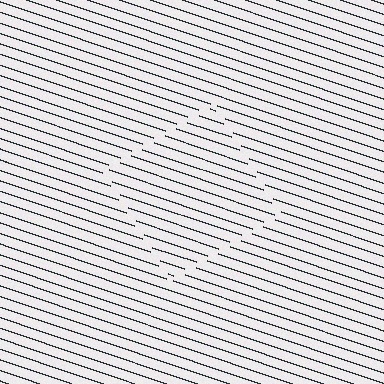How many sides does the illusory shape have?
4 sides — the line-ends trace a square.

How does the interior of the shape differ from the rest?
The interior of the shape contains the same grating, shifted by half a period — the contour is defined by the phase discontinuity where line-ends from the inner and outer gratings abut.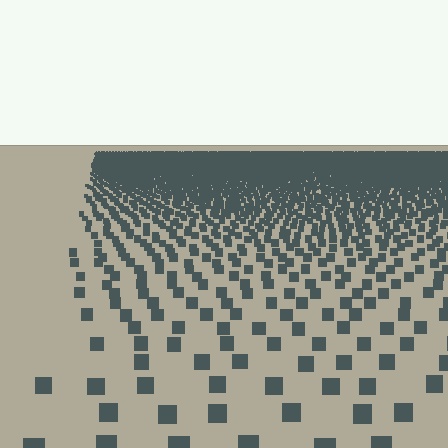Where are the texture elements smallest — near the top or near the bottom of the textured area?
Near the top.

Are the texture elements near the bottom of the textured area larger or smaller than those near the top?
Larger. Near the bottom, elements are closer to the viewer and appear at a bigger on-screen size.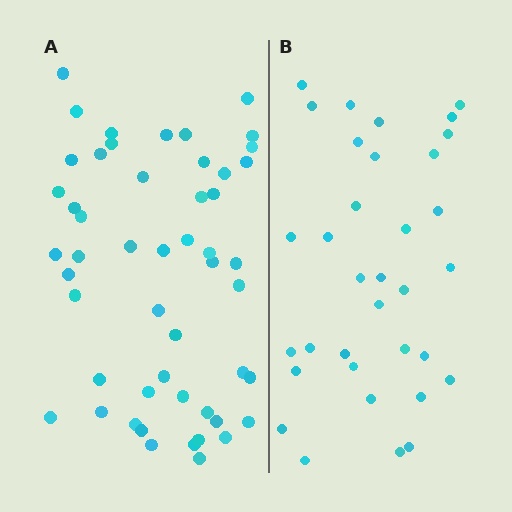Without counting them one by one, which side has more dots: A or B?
Region A (the left region) has more dots.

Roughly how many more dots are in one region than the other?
Region A has approximately 15 more dots than region B.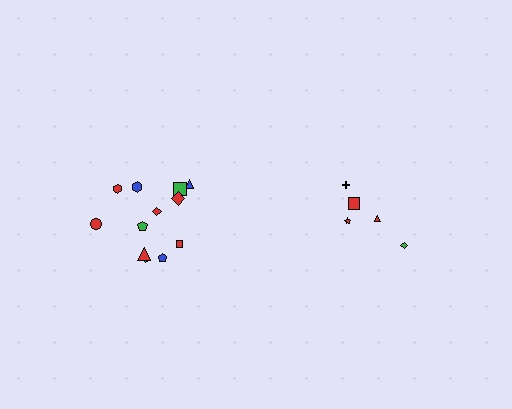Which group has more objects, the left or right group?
The left group.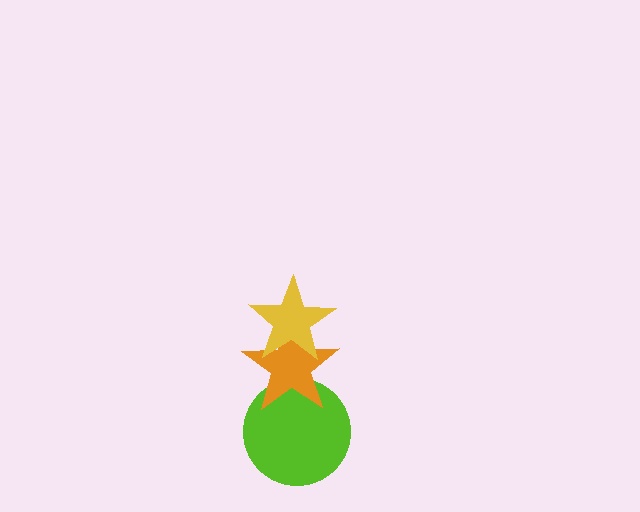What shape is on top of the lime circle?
The orange star is on top of the lime circle.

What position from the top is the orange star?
The orange star is 2nd from the top.